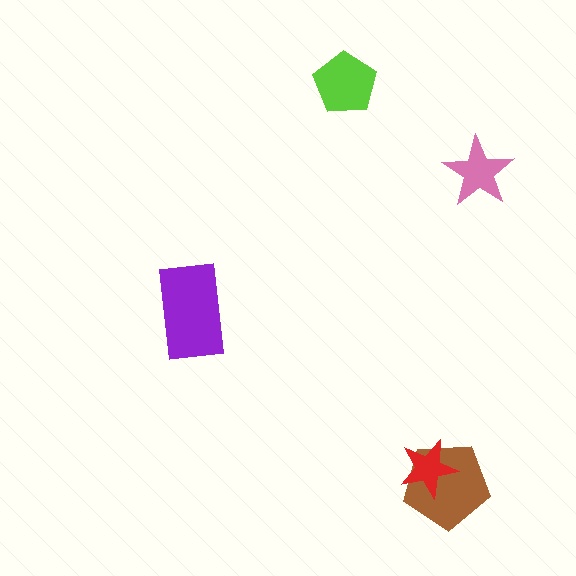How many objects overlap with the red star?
1 object overlaps with the red star.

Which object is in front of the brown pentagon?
The red star is in front of the brown pentagon.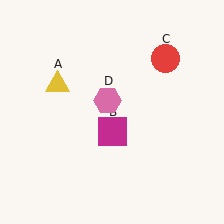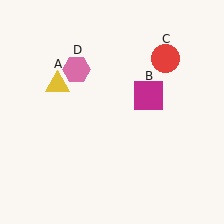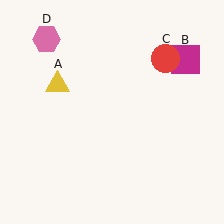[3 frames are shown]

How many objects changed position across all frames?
2 objects changed position: magenta square (object B), pink hexagon (object D).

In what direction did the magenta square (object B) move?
The magenta square (object B) moved up and to the right.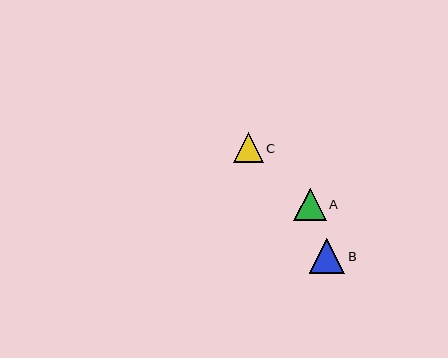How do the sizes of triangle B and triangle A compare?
Triangle B and triangle A are approximately the same size.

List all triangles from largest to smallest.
From largest to smallest: B, A, C.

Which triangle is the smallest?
Triangle C is the smallest with a size of approximately 30 pixels.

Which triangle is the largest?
Triangle B is the largest with a size of approximately 35 pixels.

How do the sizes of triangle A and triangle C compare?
Triangle A and triangle C are approximately the same size.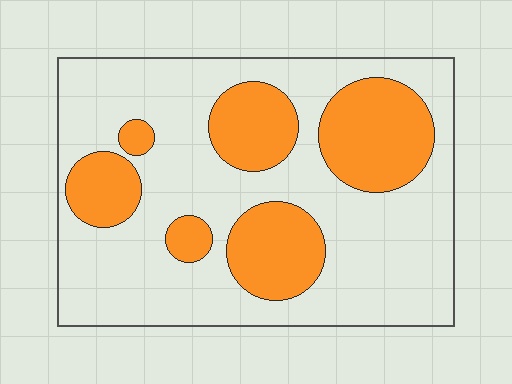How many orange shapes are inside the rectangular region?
6.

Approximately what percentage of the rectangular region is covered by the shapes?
Approximately 30%.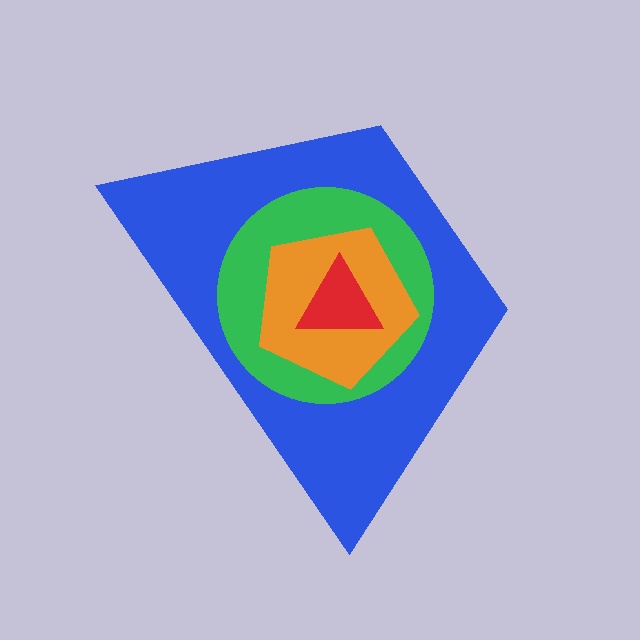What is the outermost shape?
The blue trapezoid.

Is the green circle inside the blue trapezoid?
Yes.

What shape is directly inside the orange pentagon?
The red triangle.